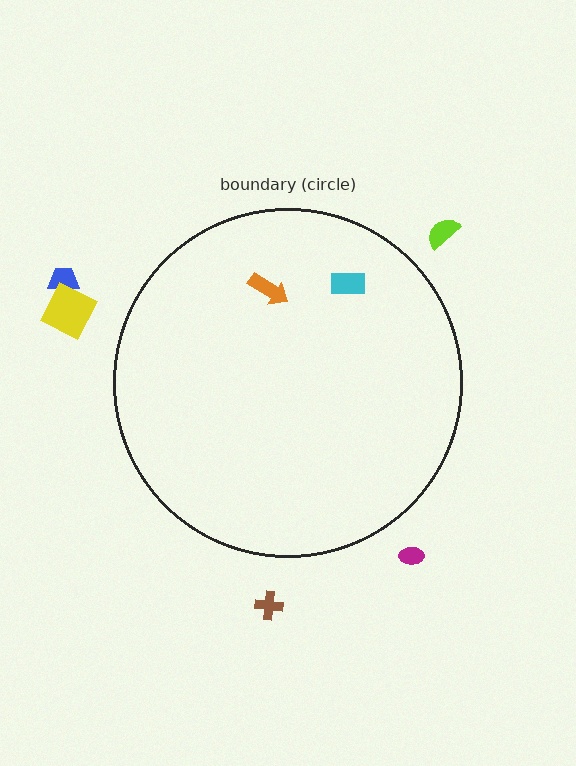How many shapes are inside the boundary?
2 inside, 5 outside.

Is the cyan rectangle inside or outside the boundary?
Inside.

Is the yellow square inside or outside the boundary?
Outside.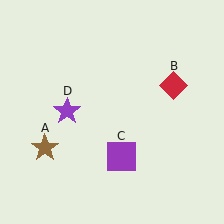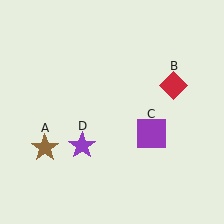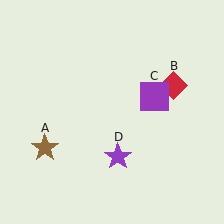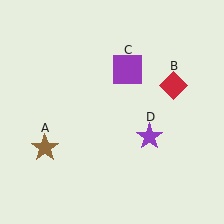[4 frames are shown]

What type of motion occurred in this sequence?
The purple square (object C), purple star (object D) rotated counterclockwise around the center of the scene.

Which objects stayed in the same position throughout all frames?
Brown star (object A) and red diamond (object B) remained stationary.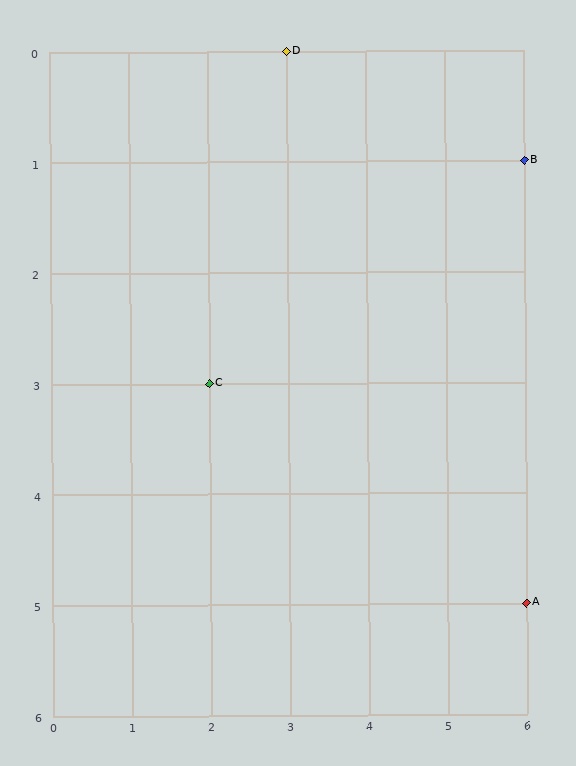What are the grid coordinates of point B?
Point B is at grid coordinates (6, 1).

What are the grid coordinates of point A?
Point A is at grid coordinates (6, 5).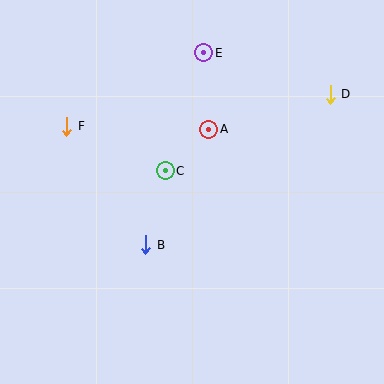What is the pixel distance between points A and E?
The distance between A and E is 77 pixels.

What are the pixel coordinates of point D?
Point D is at (330, 94).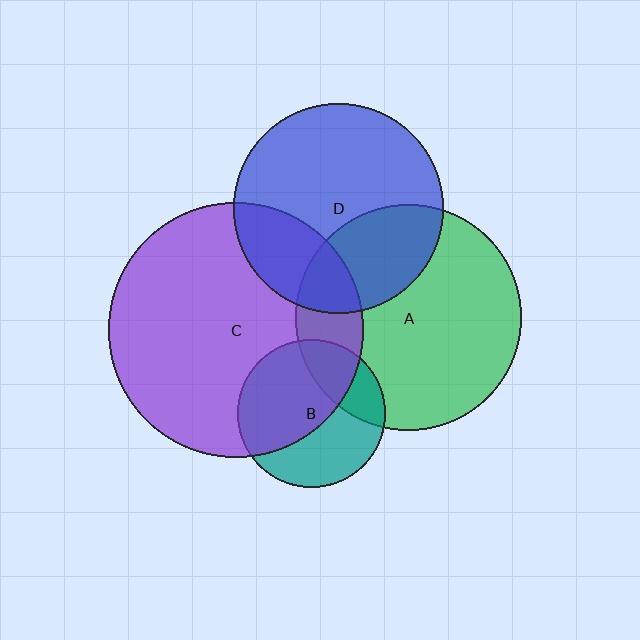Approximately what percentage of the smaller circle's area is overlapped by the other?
Approximately 20%.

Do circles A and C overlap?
Yes.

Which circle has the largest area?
Circle C (purple).